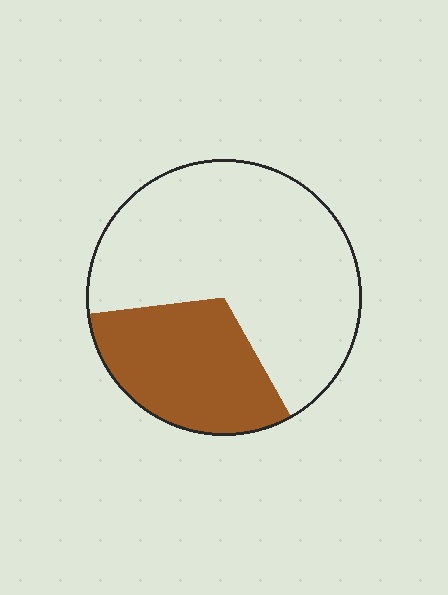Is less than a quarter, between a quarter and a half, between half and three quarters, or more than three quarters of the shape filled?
Between a quarter and a half.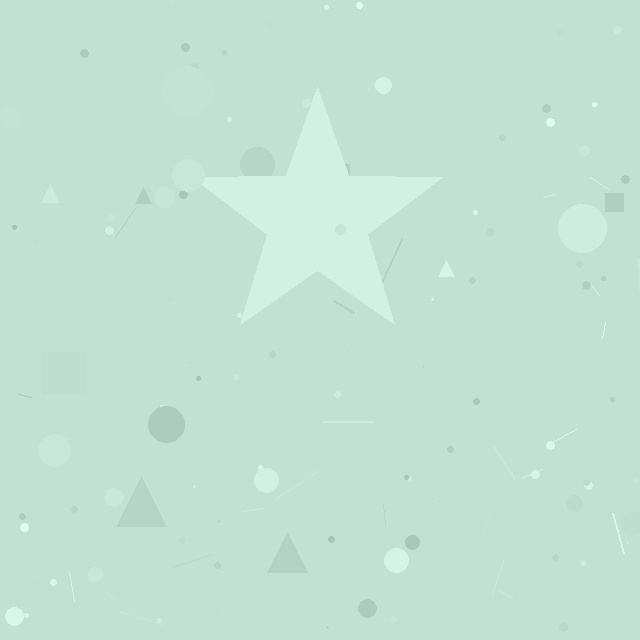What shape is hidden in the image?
A star is hidden in the image.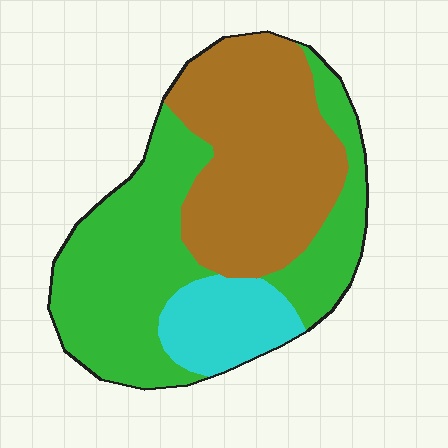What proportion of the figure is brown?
Brown covers about 40% of the figure.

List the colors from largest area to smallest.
From largest to smallest: green, brown, cyan.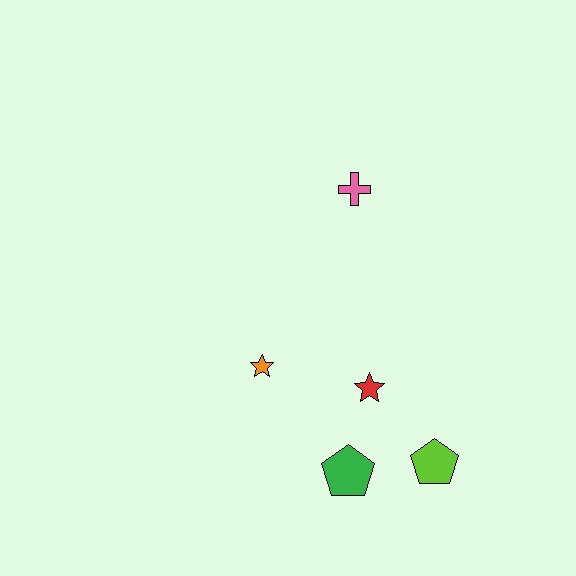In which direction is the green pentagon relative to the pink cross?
The green pentagon is below the pink cross.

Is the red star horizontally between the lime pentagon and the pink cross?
Yes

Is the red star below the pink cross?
Yes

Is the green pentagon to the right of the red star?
No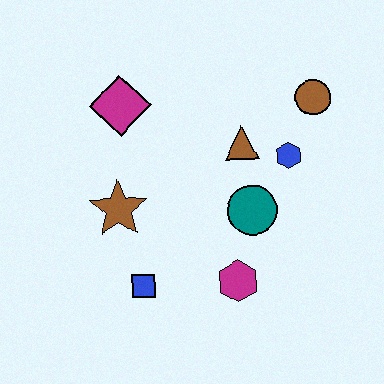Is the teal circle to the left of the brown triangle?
No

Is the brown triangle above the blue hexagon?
Yes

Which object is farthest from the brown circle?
The blue square is farthest from the brown circle.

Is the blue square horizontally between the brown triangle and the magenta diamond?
Yes